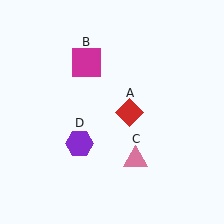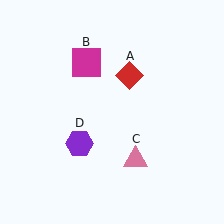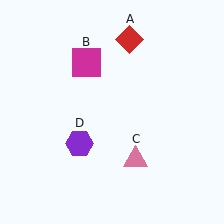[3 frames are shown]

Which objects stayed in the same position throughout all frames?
Magenta square (object B) and pink triangle (object C) and purple hexagon (object D) remained stationary.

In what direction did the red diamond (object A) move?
The red diamond (object A) moved up.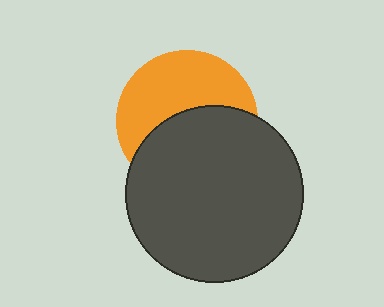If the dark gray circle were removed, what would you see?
You would see the complete orange circle.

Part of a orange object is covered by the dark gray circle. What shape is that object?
It is a circle.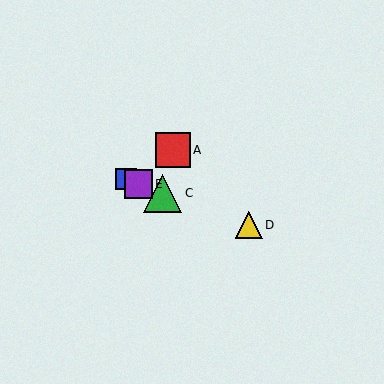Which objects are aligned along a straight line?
Objects B, C, D, E are aligned along a straight line.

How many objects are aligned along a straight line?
4 objects (B, C, D, E) are aligned along a straight line.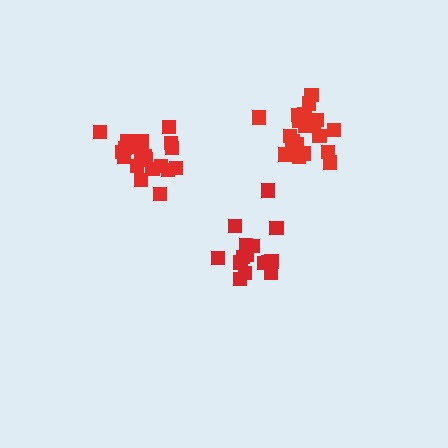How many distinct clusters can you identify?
There are 3 distinct clusters.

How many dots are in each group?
Group 1: 15 dots, Group 2: 21 dots, Group 3: 20 dots (56 total).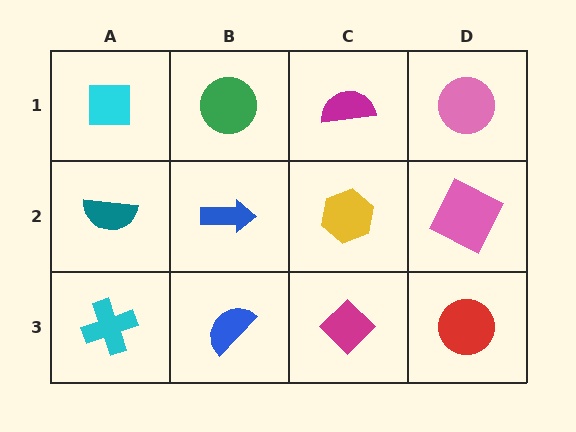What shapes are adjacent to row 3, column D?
A pink square (row 2, column D), a magenta diamond (row 3, column C).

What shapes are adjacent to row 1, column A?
A teal semicircle (row 2, column A), a green circle (row 1, column B).